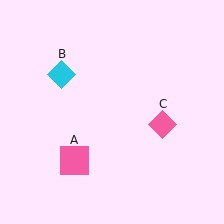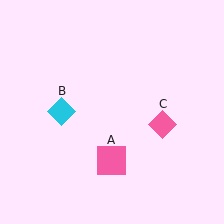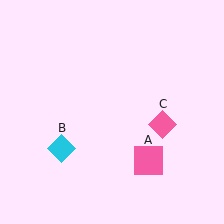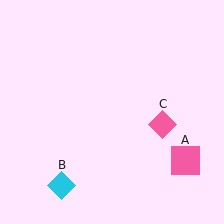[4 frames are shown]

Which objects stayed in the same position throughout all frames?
Pink diamond (object C) remained stationary.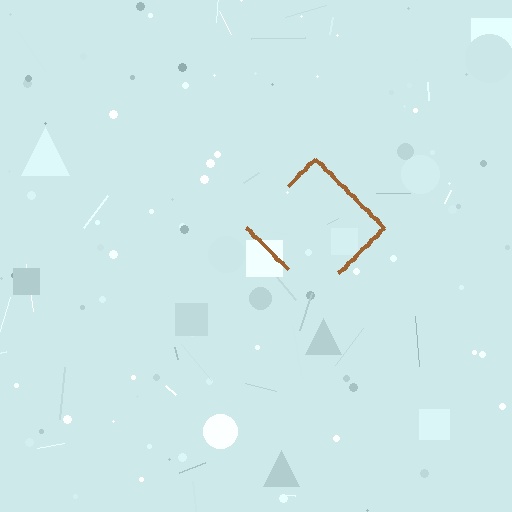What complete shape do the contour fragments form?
The contour fragments form a diamond.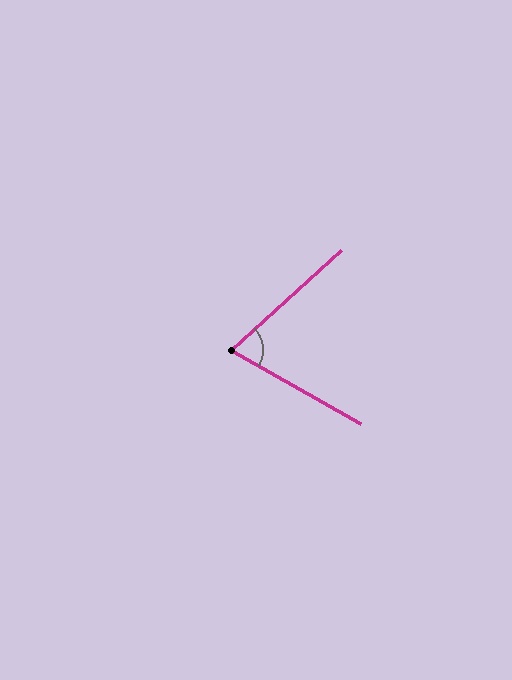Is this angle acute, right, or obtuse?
It is acute.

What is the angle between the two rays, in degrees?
Approximately 71 degrees.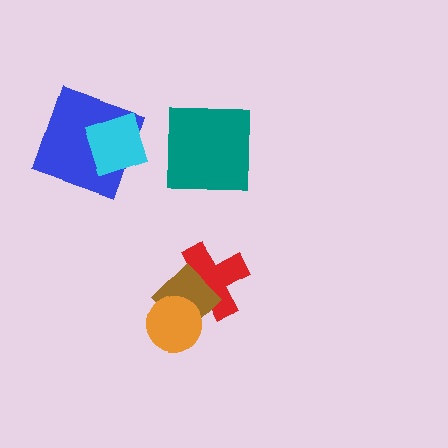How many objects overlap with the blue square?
1 object overlaps with the blue square.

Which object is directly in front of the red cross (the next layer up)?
The brown diamond is directly in front of the red cross.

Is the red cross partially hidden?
Yes, it is partially covered by another shape.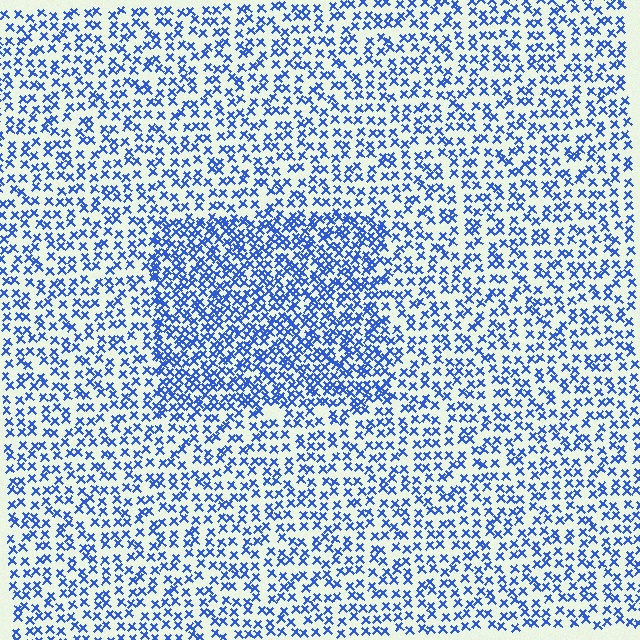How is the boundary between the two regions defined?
The boundary is defined by a change in element density (approximately 1.8x ratio). All elements are the same color, size, and shape.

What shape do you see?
I see a rectangle.